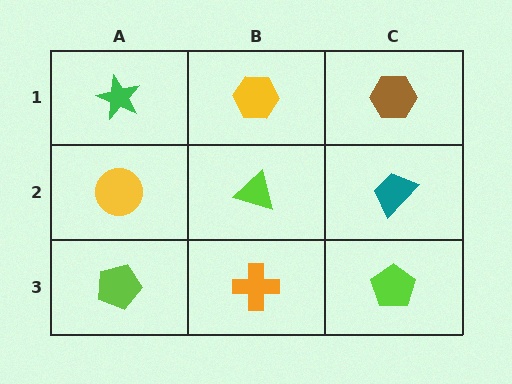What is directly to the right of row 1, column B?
A brown hexagon.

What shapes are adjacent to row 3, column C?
A teal trapezoid (row 2, column C), an orange cross (row 3, column B).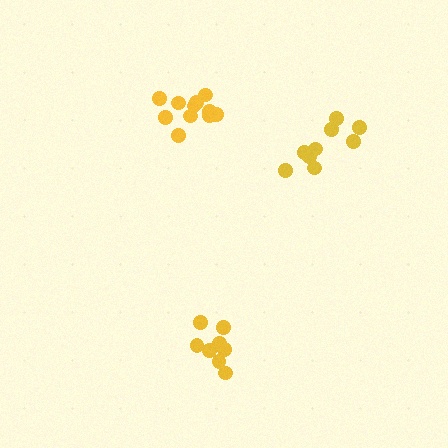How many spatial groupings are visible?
There are 3 spatial groupings.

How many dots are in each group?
Group 1: 8 dots, Group 2: 9 dots, Group 3: 11 dots (28 total).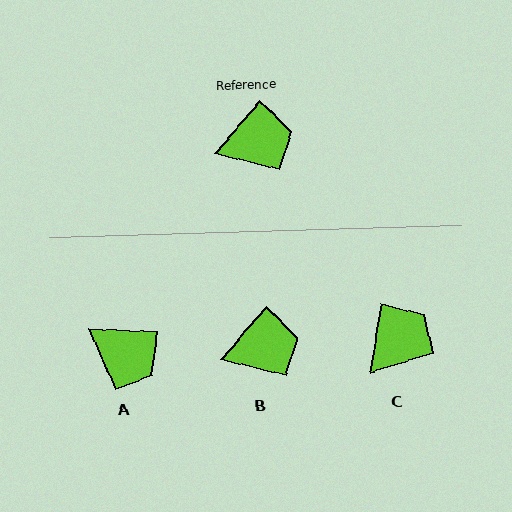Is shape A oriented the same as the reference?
No, it is off by about 53 degrees.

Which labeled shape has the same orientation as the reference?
B.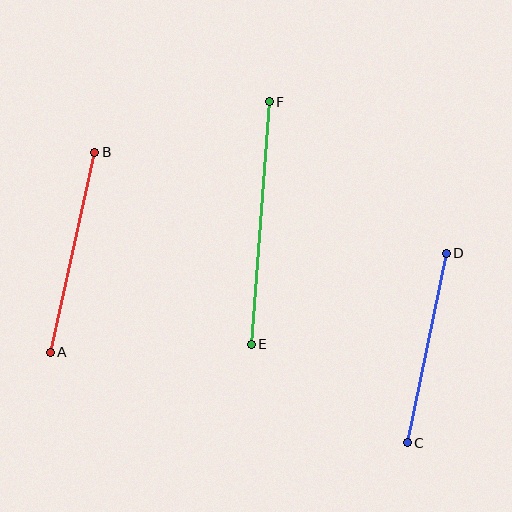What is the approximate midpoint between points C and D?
The midpoint is at approximately (427, 348) pixels.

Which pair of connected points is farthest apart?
Points E and F are farthest apart.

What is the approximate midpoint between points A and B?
The midpoint is at approximately (73, 252) pixels.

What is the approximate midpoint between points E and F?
The midpoint is at approximately (260, 223) pixels.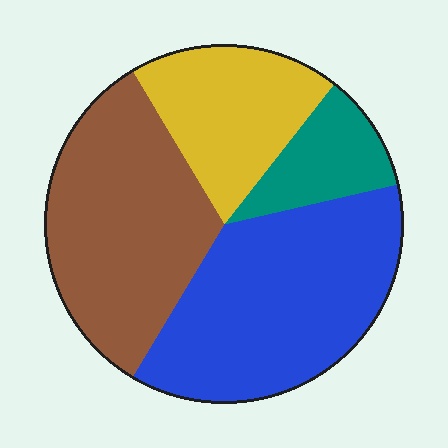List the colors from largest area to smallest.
From largest to smallest: blue, brown, yellow, teal.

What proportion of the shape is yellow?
Yellow takes up between a sixth and a third of the shape.